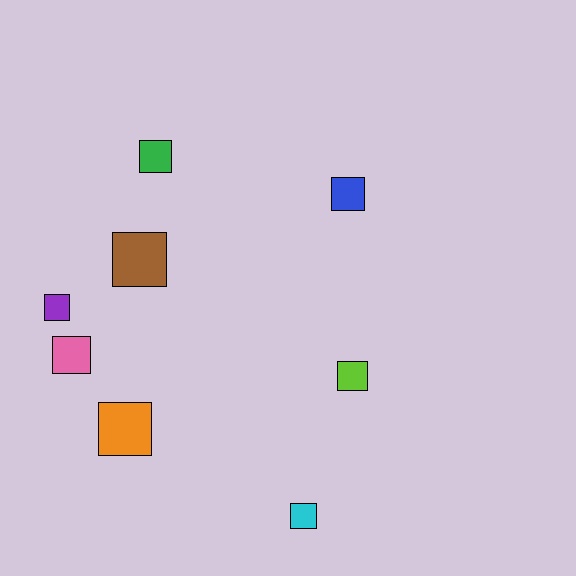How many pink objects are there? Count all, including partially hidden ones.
There is 1 pink object.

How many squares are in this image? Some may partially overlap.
There are 8 squares.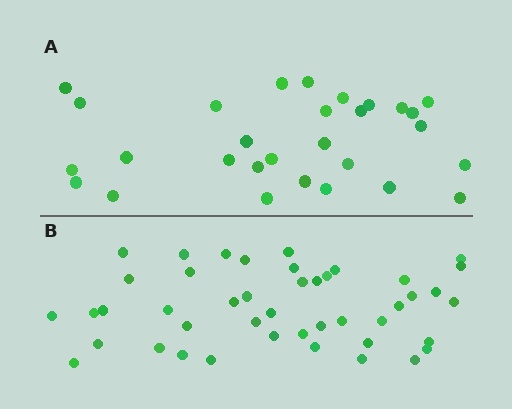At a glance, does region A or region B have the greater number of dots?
Region B (the bottom region) has more dots.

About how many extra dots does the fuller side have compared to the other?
Region B has approximately 15 more dots than region A.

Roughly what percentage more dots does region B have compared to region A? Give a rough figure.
About 50% more.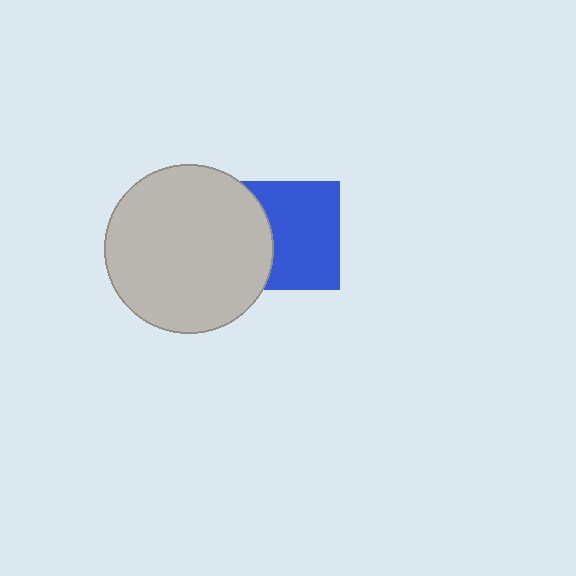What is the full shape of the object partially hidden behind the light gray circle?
The partially hidden object is a blue square.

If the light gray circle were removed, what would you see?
You would see the complete blue square.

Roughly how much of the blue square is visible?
Most of it is visible (roughly 67%).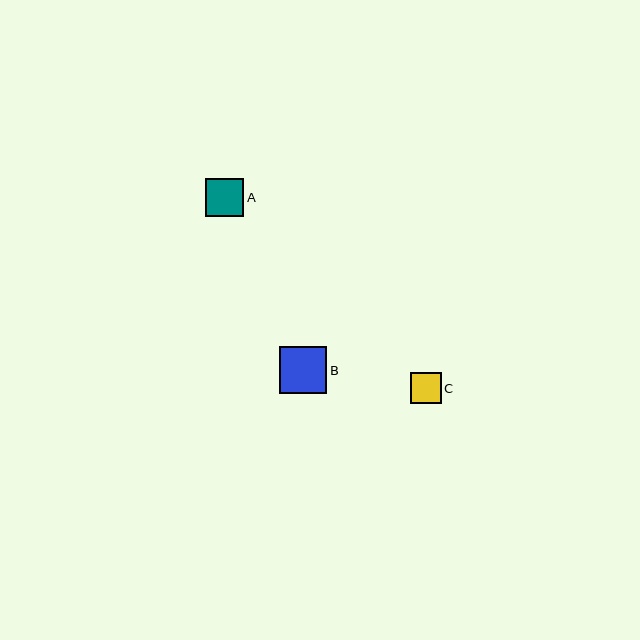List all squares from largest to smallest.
From largest to smallest: B, A, C.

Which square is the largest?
Square B is the largest with a size of approximately 47 pixels.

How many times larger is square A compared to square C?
Square A is approximately 1.3 times the size of square C.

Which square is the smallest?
Square C is the smallest with a size of approximately 30 pixels.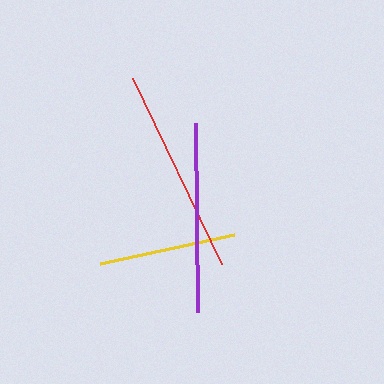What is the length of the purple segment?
The purple segment is approximately 189 pixels long.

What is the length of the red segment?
The red segment is approximately 206 pixels long.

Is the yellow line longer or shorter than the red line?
The red line is longer than the yellow line.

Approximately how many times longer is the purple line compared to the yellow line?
The purple line is approximately 1.4 times the length of the yellow line.